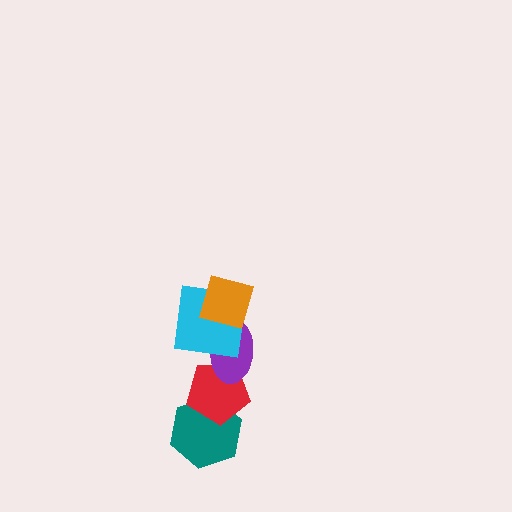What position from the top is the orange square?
The orange square is 1st from the top.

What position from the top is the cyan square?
The cyan square is 2nd from the top.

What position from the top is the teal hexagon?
The teal hexagon is 5th from the top.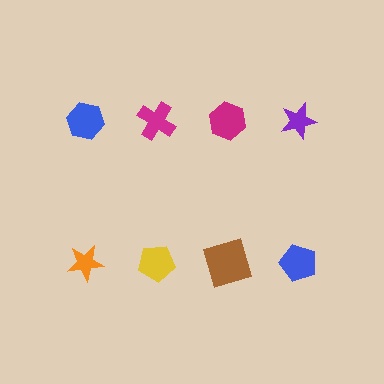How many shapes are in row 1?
4 shapes.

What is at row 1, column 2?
A magenta cross.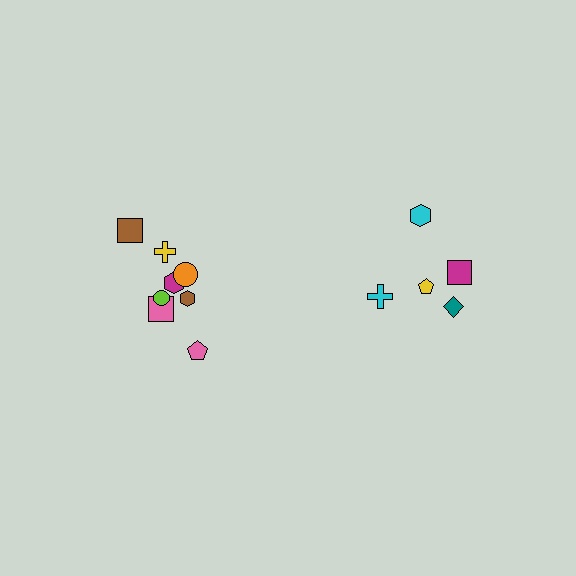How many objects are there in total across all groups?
There are 13 objects.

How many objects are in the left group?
There are 8 objects.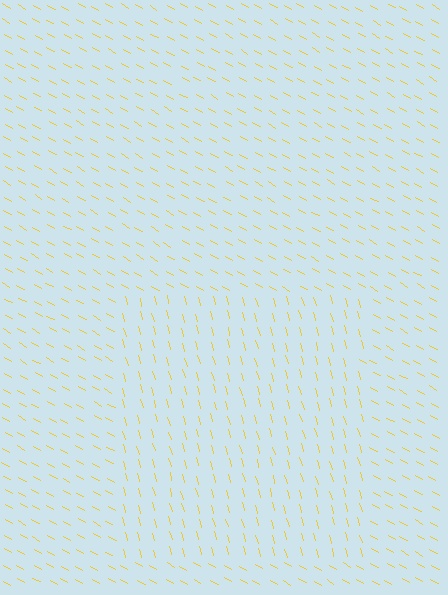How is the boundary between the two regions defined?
The boundary is defined purely by a change in line orientation (approximately 45 degrees difference). All lines are the same color and thickness.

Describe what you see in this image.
The image is filled with small yellow line segments. A rectangle region in the image has lines oriented differently from the surrounding lines, creating a visible texture boundary.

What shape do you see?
I see a rectangle.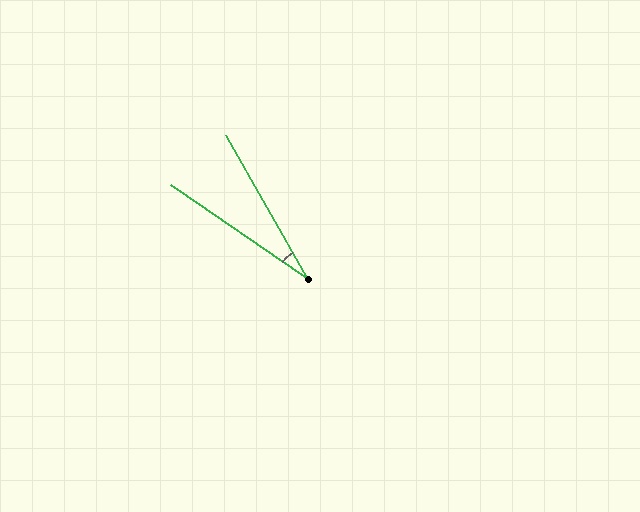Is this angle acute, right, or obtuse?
It is acute.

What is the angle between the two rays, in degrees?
Approximately 26 degrees.